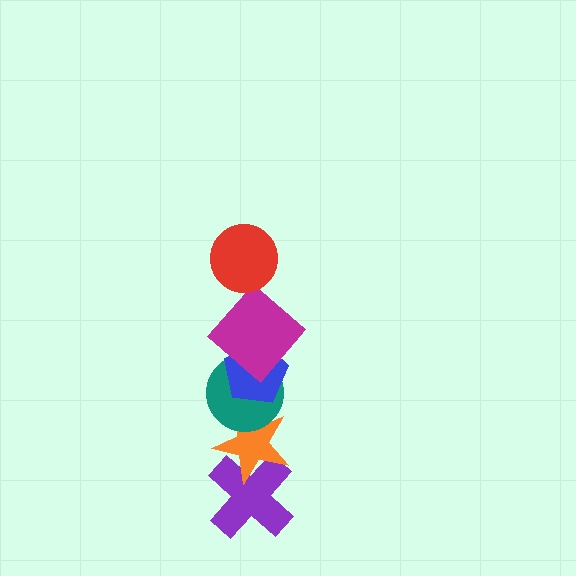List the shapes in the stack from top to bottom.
From top to bottom: the red circle, the magenta diamond, the blue pentagon, the teal circle, the orange star, the purple cross.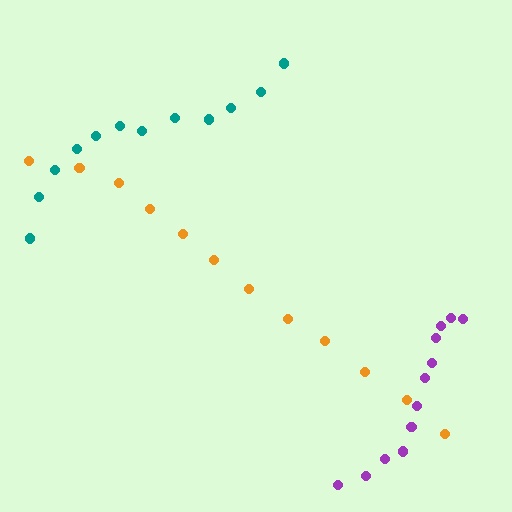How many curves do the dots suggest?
There are 3 distinct paths.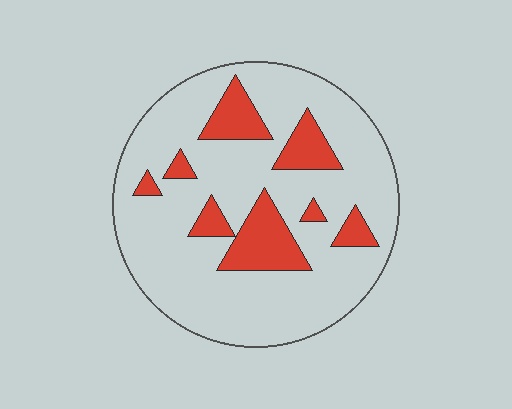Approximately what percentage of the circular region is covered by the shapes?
Approximately 20%.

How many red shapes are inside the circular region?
8.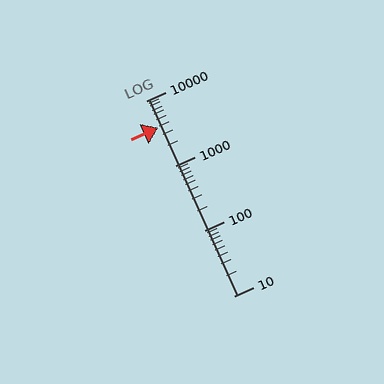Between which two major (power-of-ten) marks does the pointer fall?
The pointer is between 1000 and 10000.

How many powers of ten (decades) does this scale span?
The scale spans 3 decades, from 10 to 10000.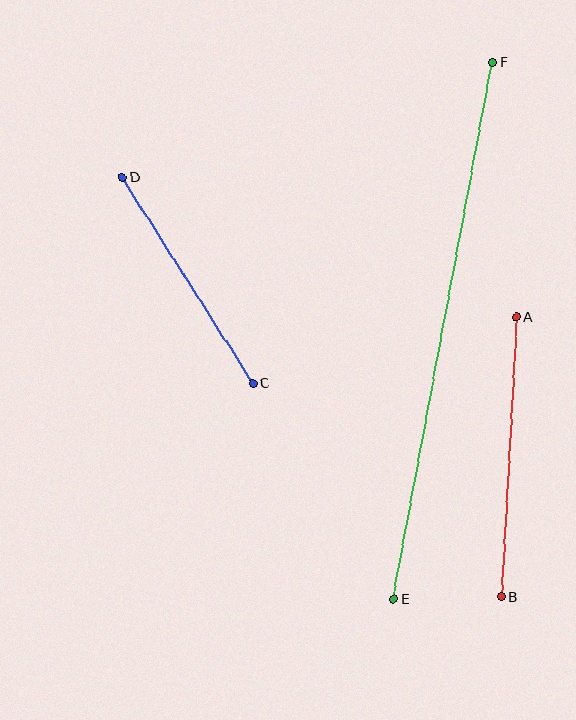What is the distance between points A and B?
The distance is approximately 280 pixels.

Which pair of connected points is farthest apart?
Points E and F are farthest apart.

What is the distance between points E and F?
The distance is approximately 546 pixels.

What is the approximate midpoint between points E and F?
The midpoint is at approximately (443, 331) pixels.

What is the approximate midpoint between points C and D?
The midpoint is at approximately (187, 280) pixels.